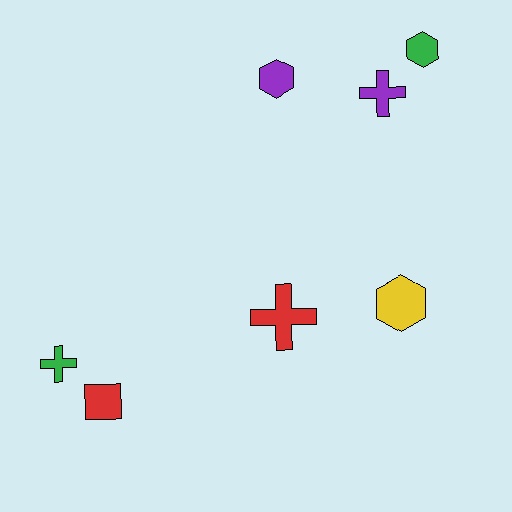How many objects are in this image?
There are 7 objects.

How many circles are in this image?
There are no circles.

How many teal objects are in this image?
There are no teal objects.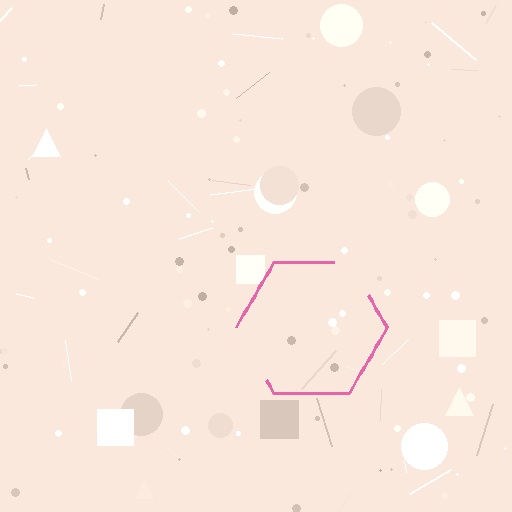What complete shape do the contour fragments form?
The contour fragments form a hexagon.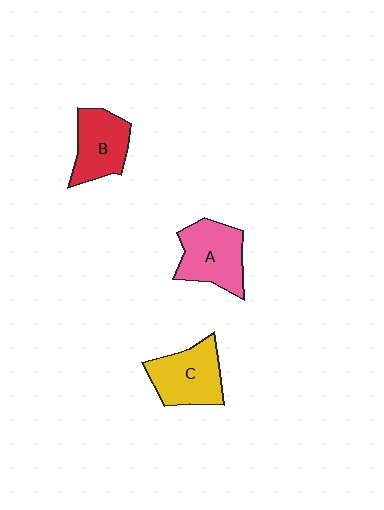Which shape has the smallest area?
Shape B (red).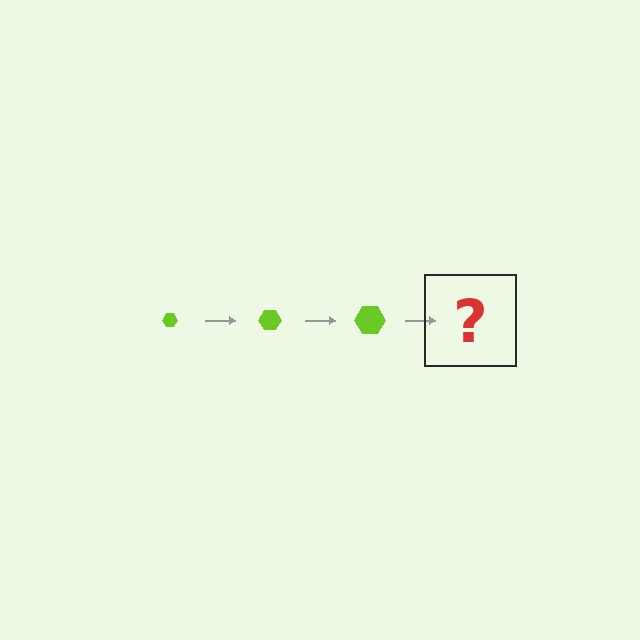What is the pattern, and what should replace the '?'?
The pattern is that the hexagon gets progressively larger each step. The '?' should be a lime hexagon, larger than the previous one.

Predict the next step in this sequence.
The next step is a lime hexagon, larger than the previous one.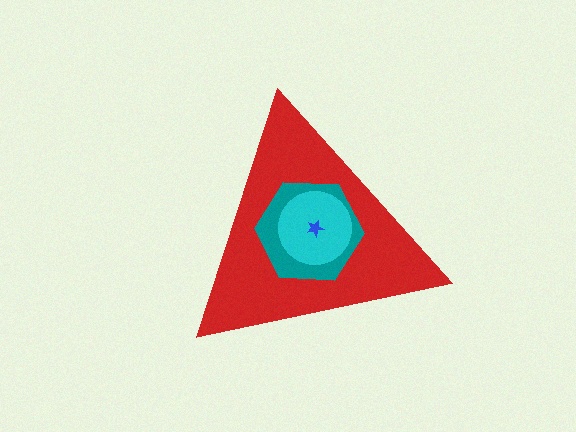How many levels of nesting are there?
4.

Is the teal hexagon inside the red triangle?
Yes.